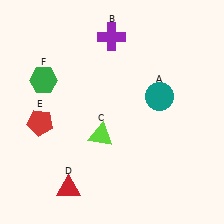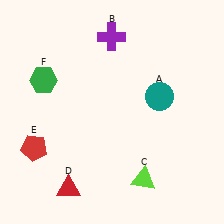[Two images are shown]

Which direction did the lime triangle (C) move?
The lime triangle (C) moved down.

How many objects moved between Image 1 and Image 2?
2 objects moved between the two images.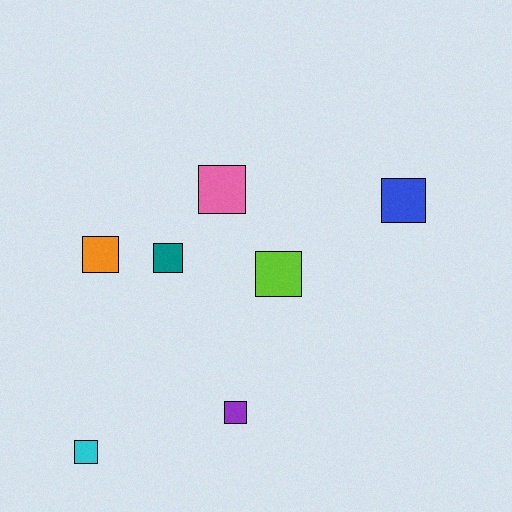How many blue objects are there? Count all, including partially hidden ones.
There is 1 blue object.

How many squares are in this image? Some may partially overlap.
There are 7 squares.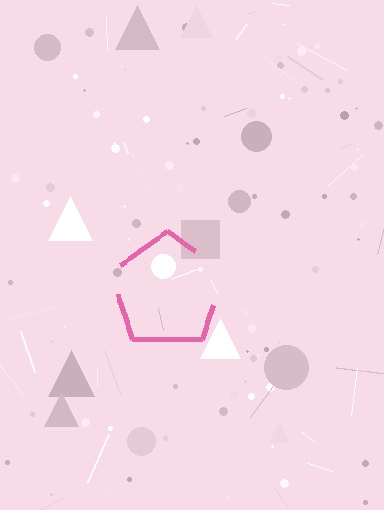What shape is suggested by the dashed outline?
The dashed outline suggests a pentagon.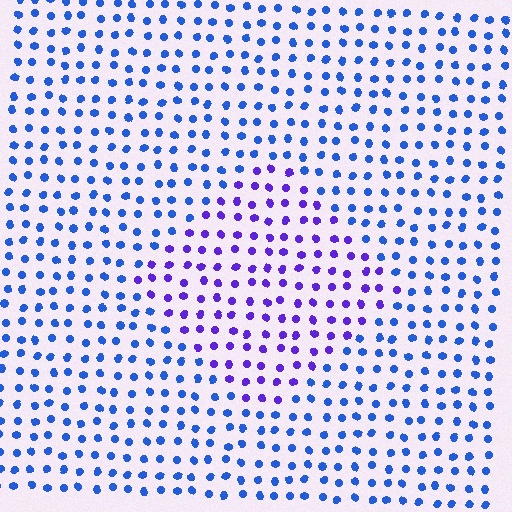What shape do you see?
I see a diamond.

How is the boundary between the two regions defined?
The boundary is defined purely by a slight shift in hue (about 39 degrees). Spacing, size, and orientation are identical on both sides.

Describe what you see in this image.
The image is filled with small blue elements in a uniform arrangement. A diamond-shaped region is visible where the elements are tinted to a slightly different hue, forming a subtle color boundary.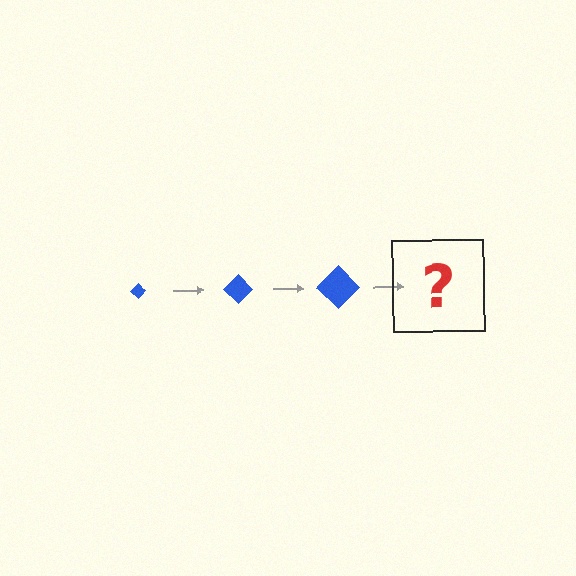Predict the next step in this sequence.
The next step is a blue diamond, larger than the previous one.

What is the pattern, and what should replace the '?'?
The pattern is that the diamond gets progressively larger each step. The '?' should be a blue diamond, larger than the previous one.